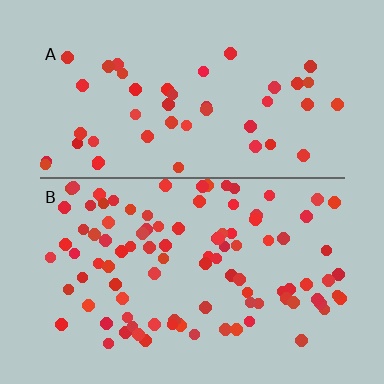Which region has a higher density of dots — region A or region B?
B (the bottom).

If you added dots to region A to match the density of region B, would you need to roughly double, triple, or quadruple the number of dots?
Approximately double.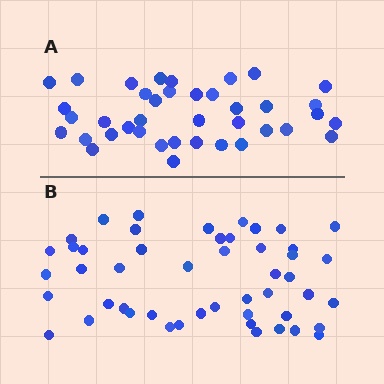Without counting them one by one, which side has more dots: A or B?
Region B (the bottom region) has more dots.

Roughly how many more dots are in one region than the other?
Region B has roughly 10 or so more dots than region A.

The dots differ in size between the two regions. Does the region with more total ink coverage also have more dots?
No. Region A has more total ink coverage because its dots are larger, but region B actually contains more individual dots. Total area can be misleading — the number of items is what matters here.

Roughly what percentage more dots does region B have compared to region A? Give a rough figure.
About 25% more.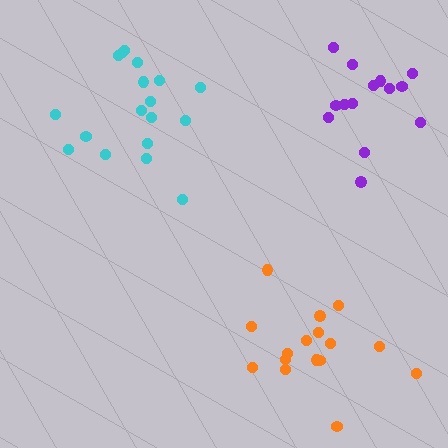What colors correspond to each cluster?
The clusters are colored: orange, cyan, purple.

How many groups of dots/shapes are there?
There are 3 groups.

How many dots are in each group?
Group 1: 16 dots, Group 2: 18 dots, Group 3: 14 dots (48 total).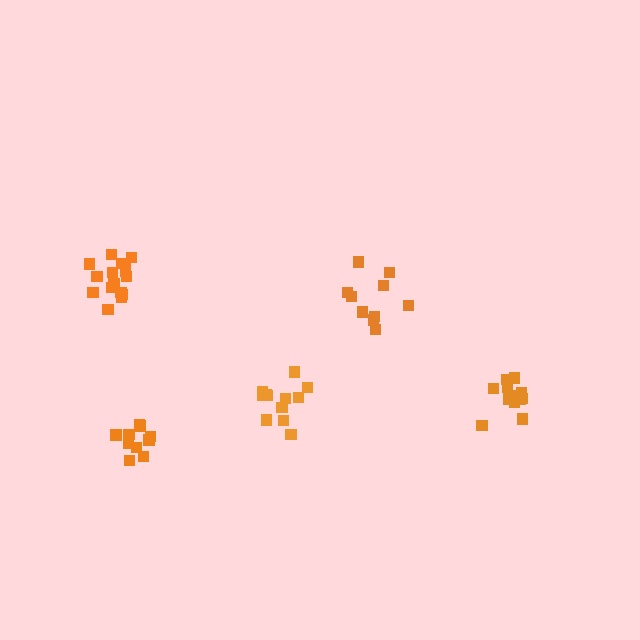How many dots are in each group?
Group 1: 12 dots, Group 2: 10 dots, Group 3: 16 dots, Group 4: 14 dots, Group 5: 10 dots (62 total).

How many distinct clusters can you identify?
There are 5 distinct clusters.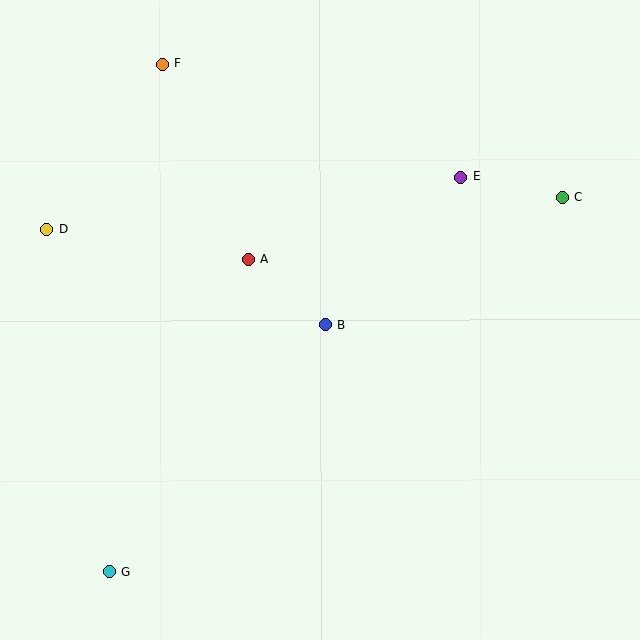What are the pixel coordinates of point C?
Point C is at (562, 197).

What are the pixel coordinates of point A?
Point A is at (248, 260).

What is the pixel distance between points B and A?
The distance between B and A is 101 pixels.